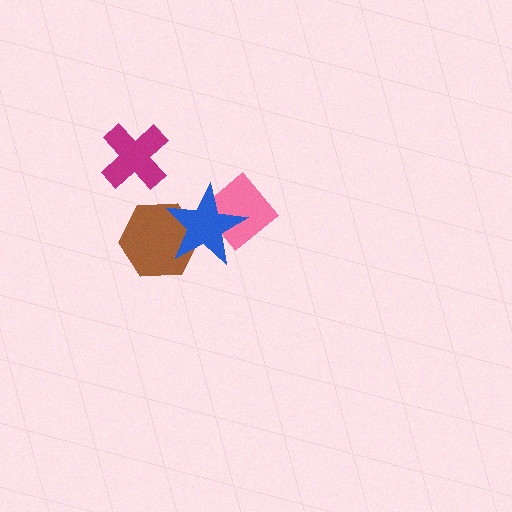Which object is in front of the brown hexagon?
The blue star is in front of the brown hexagon.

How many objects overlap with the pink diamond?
1 object overlaps with the pink diamond.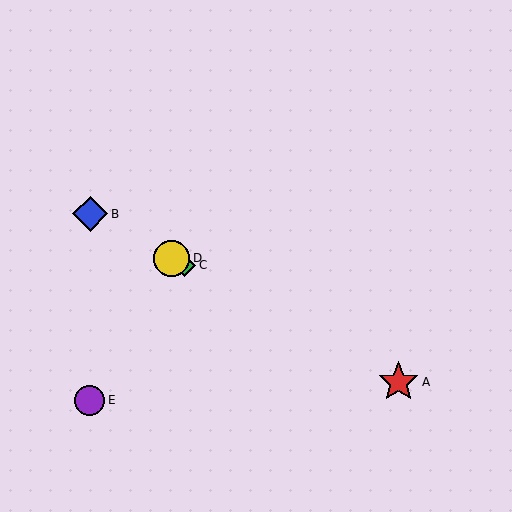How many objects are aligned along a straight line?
4 objects (A, B, C, D) are aligned along a straight line.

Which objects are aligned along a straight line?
Objects A, B, C, D are aligned along a straight line.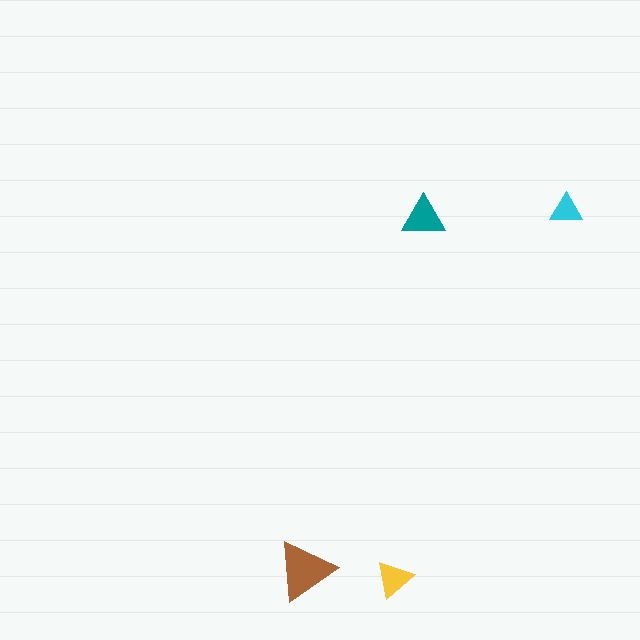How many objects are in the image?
There are 4 objects in the image.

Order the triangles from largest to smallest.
the brown one, the teal one, the yellow one, the cyan one.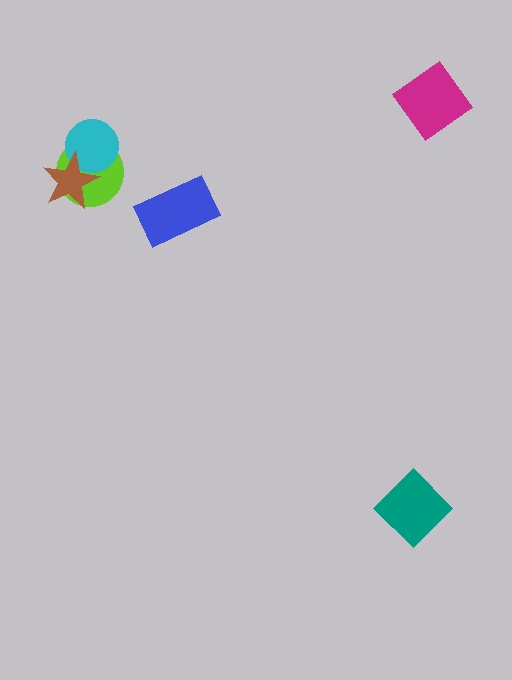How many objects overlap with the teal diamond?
0 objects overlap with the teal diamond.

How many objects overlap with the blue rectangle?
0 objects overlap with the blue rectangle.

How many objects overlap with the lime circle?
2 objects overlap with the lime circle.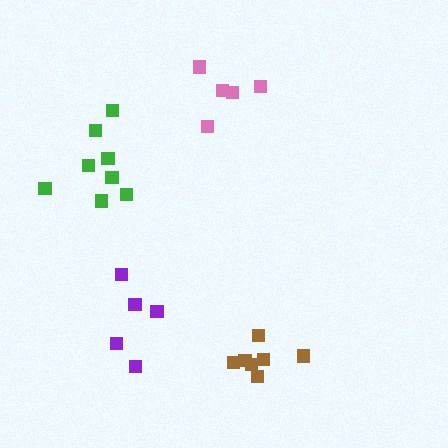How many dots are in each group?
Group 1: 5 dots, Group 2: 7 dots, Group 3: 5 dots, Group 4: 8 dots (25 total).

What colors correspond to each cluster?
The clusters are colored: pink, brown, purple, green.